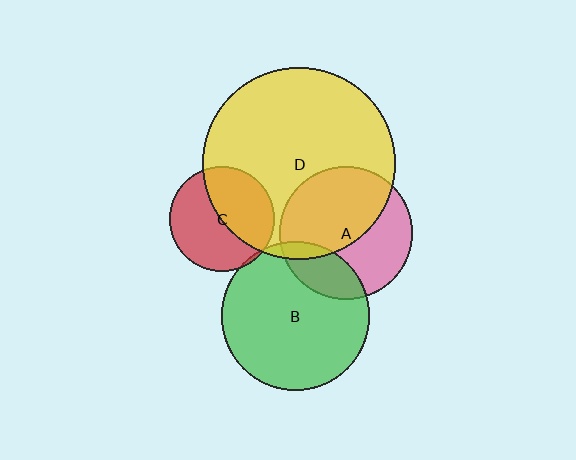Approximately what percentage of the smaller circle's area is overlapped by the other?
Approximately 45%.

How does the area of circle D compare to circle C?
Approximately 3.4 times.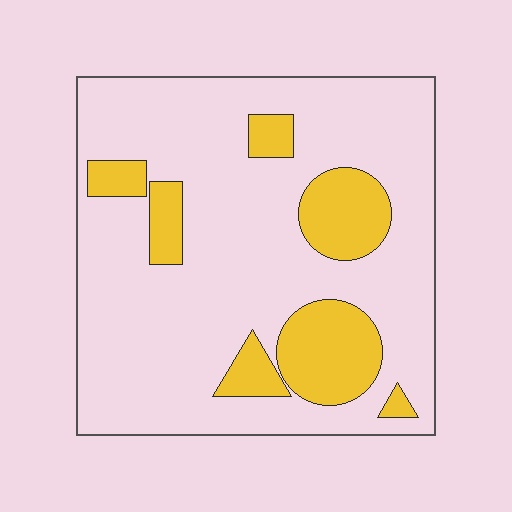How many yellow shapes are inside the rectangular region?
7.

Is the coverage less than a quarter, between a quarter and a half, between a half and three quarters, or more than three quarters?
Less than a quarter.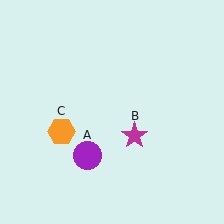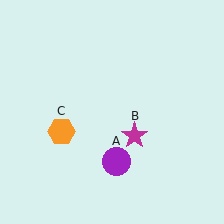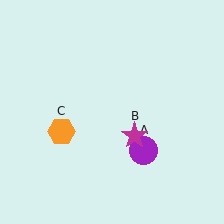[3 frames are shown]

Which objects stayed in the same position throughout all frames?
Magenta star (object B) and orange hexagon (object C) remained stationary.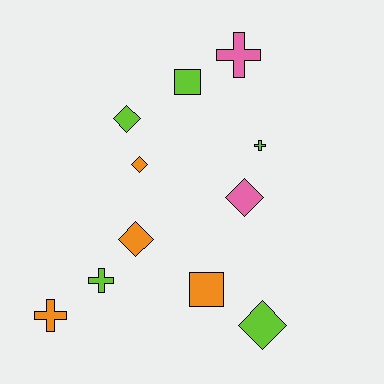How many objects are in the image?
There are 11 objects.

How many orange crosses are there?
There is 1 orange cross.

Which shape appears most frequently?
Diamond, with 5 objects.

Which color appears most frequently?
Lime, with 5 objects.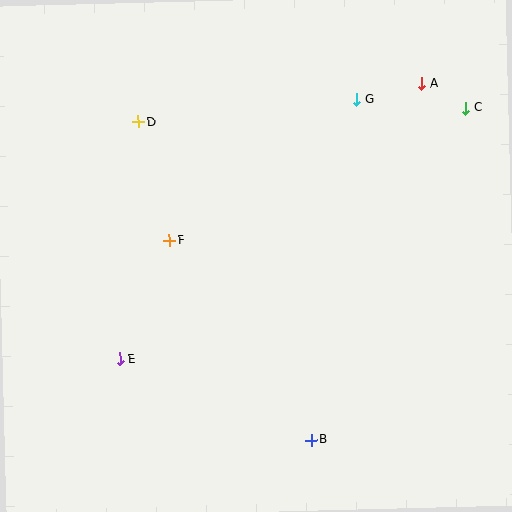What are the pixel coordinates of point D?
Point D is at (138, 122).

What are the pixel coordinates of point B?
Point B is at (311, 440).